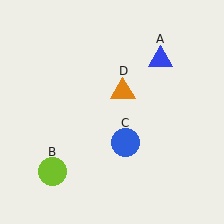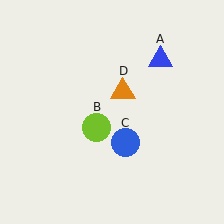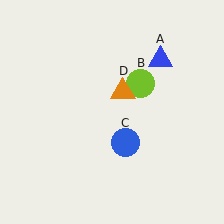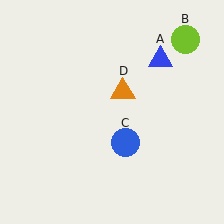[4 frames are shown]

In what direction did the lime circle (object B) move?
The lime circle (object B) moved up and to the right.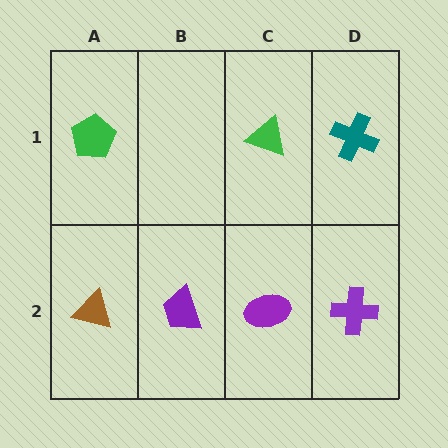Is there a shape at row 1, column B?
No, that cell is empty.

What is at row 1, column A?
A green pentagon.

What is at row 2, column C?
A purple ellipse.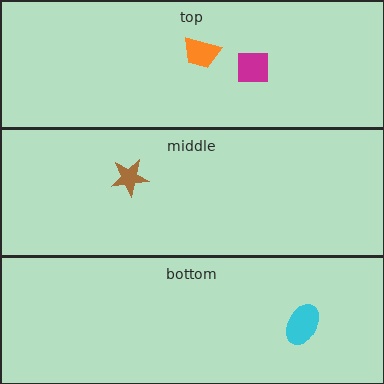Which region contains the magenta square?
The top region.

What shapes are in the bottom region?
The cyan ellipse.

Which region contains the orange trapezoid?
The top region.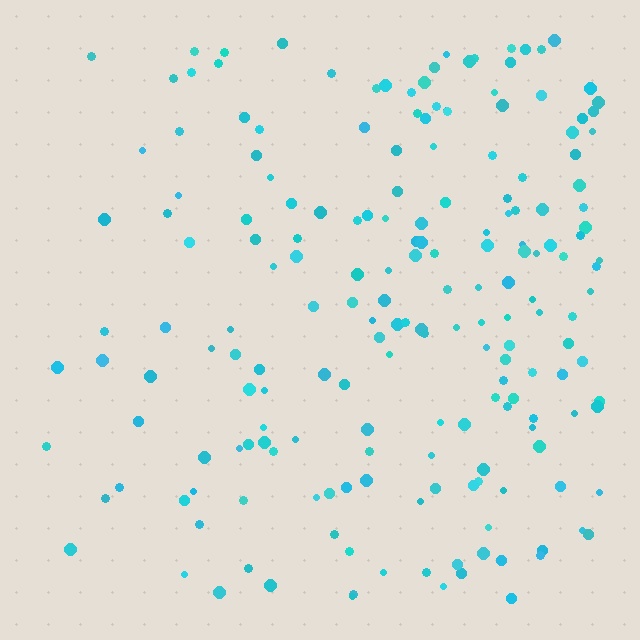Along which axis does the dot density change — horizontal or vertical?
Horizontal.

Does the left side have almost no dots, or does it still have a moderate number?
Still a moderate number, just noticeably fewer than the right.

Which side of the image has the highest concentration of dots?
The right.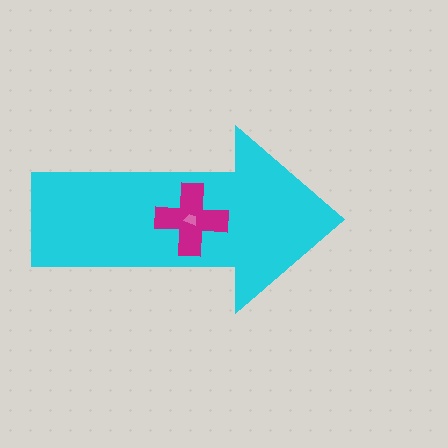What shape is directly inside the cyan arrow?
The magenta cross.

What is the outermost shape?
The cyan arrow.